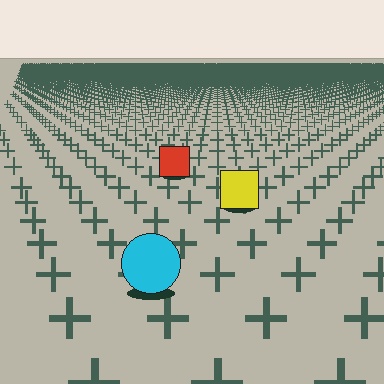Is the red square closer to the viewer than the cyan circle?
No. The cyan circle is closer — you can tell from the texture gradient: the ground texture is coarser near it.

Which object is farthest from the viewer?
The red square is farthest from the viewer. It appears smaller and the ground texture around it is denser.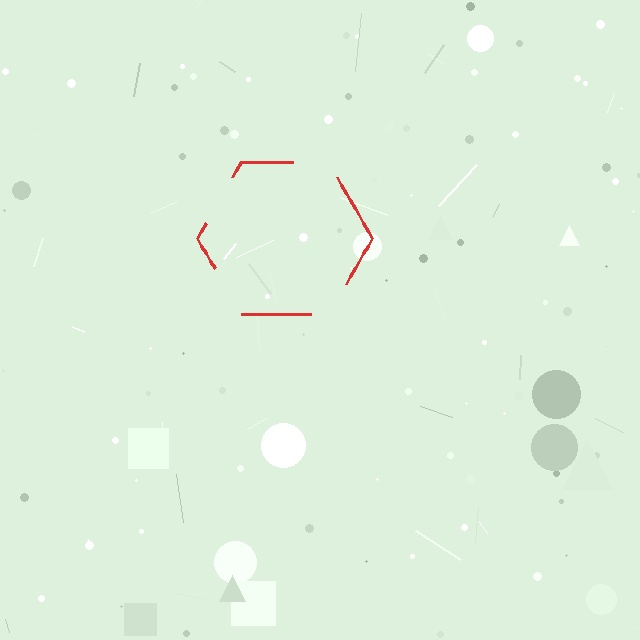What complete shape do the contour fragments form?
The contour fragments form a hexagon.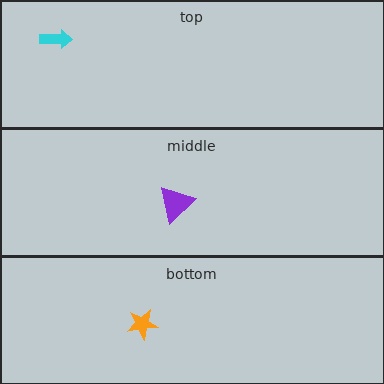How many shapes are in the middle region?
1.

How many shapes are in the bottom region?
1.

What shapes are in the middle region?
The purple triangle.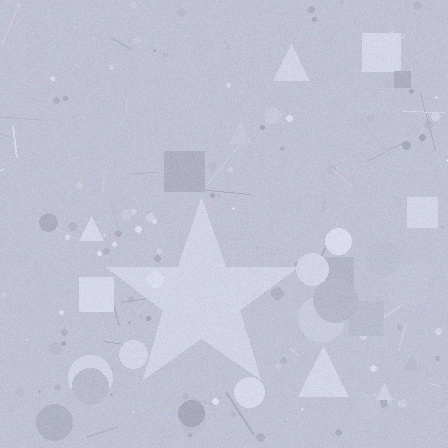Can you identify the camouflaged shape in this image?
The camouflaged shape is a star.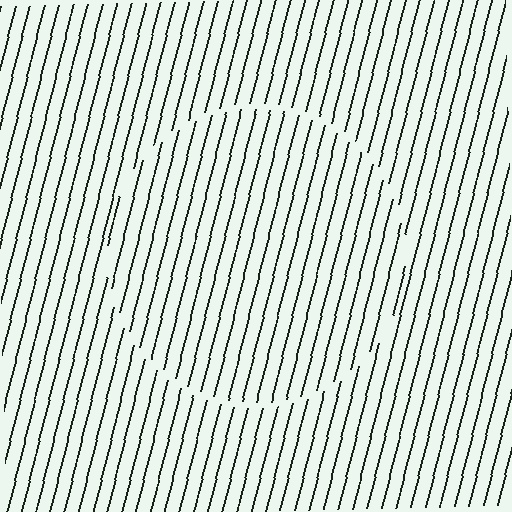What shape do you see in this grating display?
An illusory circle. The interior of the shape contains the same grating, shifted by half a period — the contour is defined by the phase discontinuity where line-ends from the inner and outer gratings abut.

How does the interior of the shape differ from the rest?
The interior of the shape contains the same grating, shifted by half a period — the contour is defined by the phase discontinuity where line-ends from the inner and outer gratings abut.